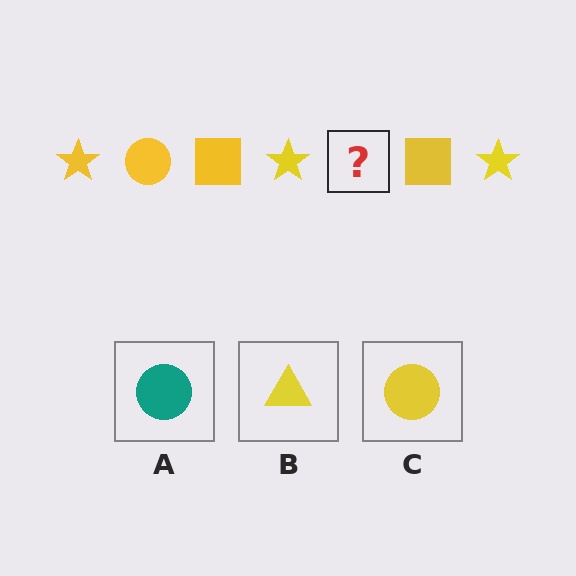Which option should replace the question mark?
Option C.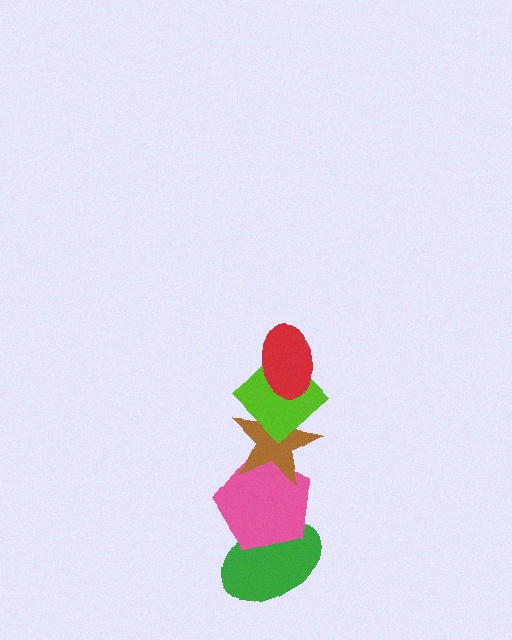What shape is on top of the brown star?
The lime diamond is on top of the brown star.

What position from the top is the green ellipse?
The green ellipse is 5th from the top.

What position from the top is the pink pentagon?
The pink pentagon is 4th from the top.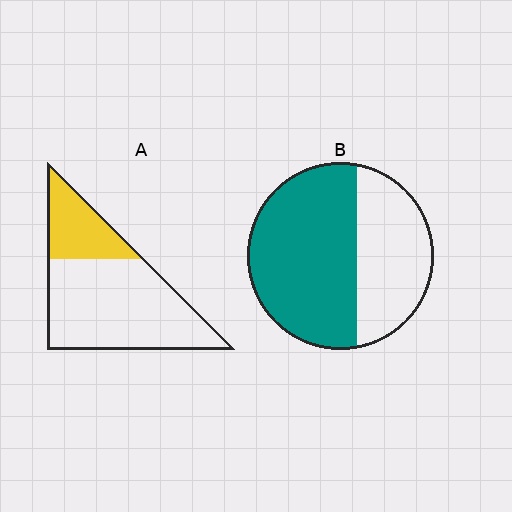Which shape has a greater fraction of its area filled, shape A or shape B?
Shape B.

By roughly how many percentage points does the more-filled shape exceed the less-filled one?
By roughly 35 percentage points (B over A).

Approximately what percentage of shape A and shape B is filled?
A is approximately 25% and B is approximately 60%.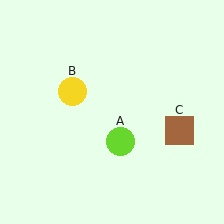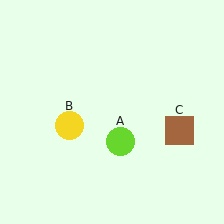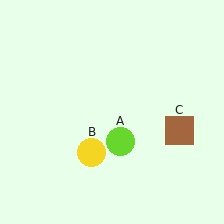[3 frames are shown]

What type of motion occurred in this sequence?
The yellow circle (object B) rotated counterclockwise around the center of the scene.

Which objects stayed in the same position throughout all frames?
Lime circle (object A) and brown square (object C) remained stationary.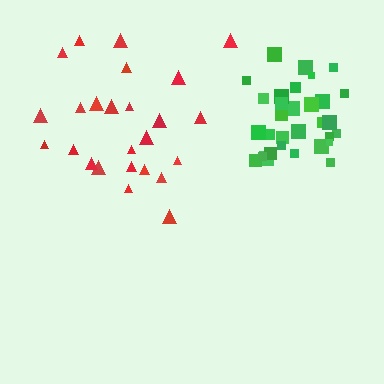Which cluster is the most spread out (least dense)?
Red.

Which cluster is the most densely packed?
Green.